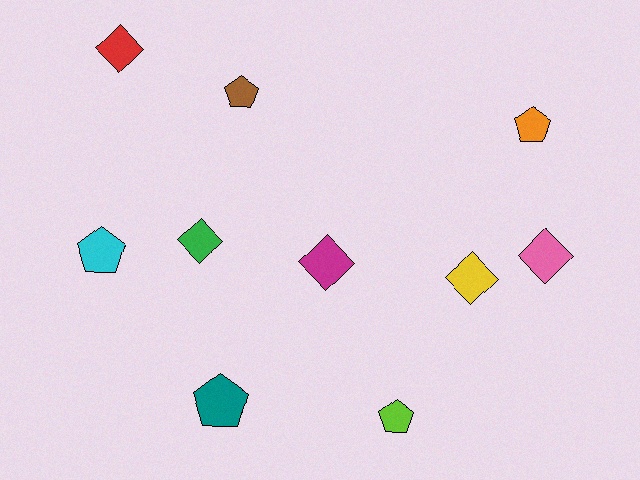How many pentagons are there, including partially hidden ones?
There are 5 pentagons.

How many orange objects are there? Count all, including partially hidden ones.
There is 1 orange object.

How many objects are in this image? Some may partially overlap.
There are 10 objects.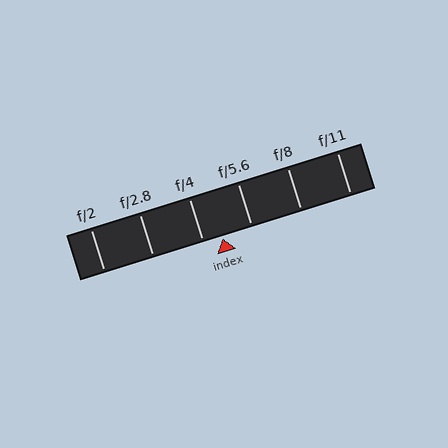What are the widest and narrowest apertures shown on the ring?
The widest aperture shown is f/2 and the narrowest is f/11.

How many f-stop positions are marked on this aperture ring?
There are 6 f-stop positions marked.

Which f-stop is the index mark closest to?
The index mark is closest to f/4.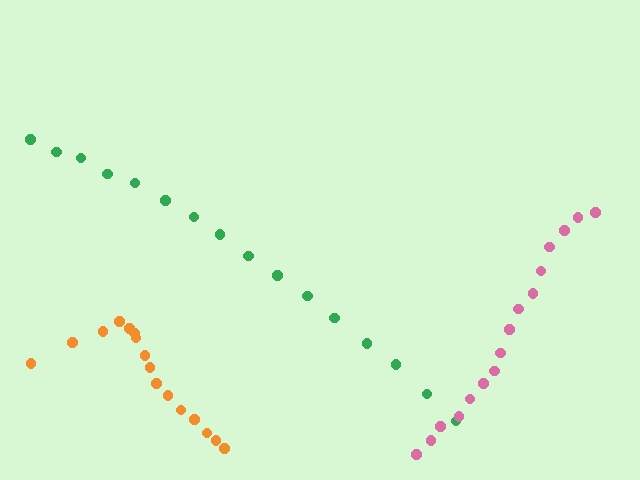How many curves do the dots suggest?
There are 3 distinct paths.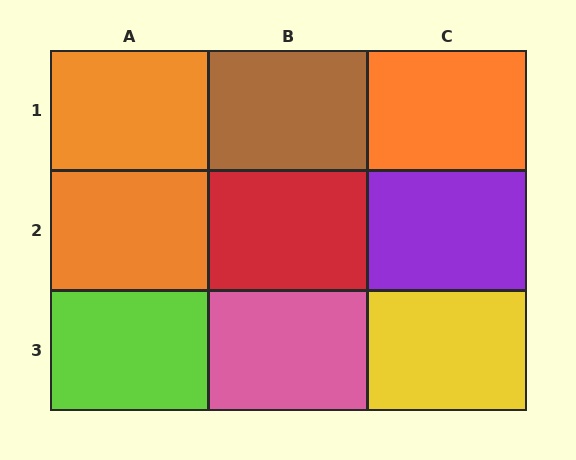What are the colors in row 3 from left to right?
Lime, pink, yellow.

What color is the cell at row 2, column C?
Purple.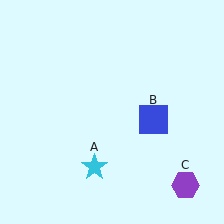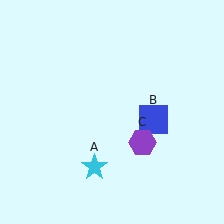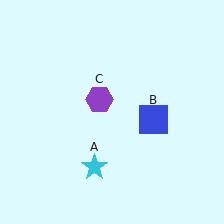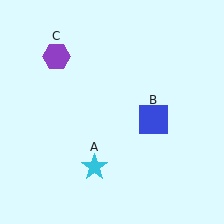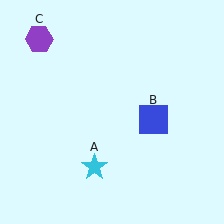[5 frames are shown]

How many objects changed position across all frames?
1 object changed position: purple hexagon (object C).